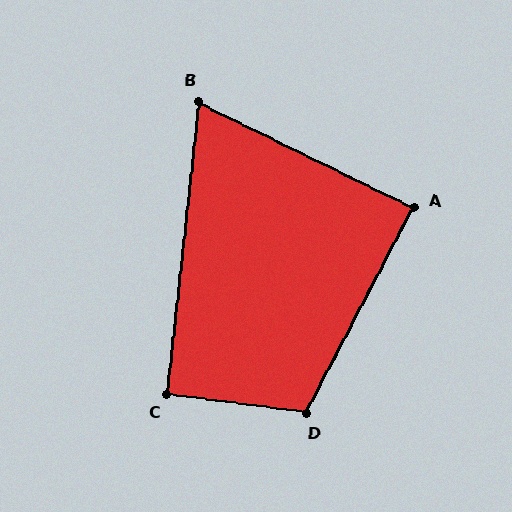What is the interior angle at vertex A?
Approximately 89 degrees (approximately right).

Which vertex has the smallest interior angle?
B, at approximately 70 degrees.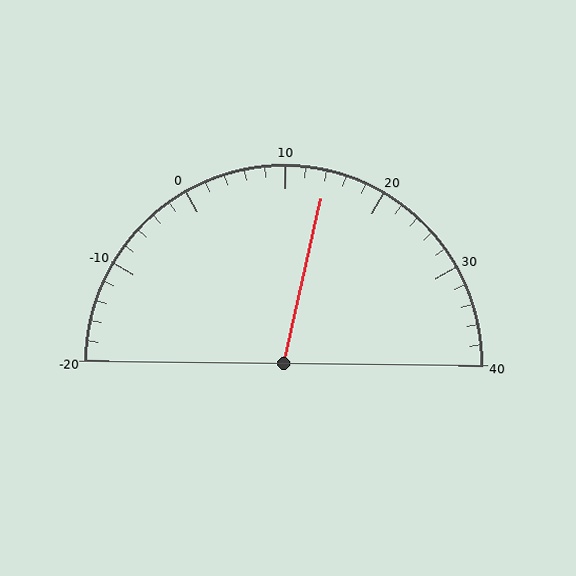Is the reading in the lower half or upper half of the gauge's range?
The reading is in the upper half of the range (-20 to 40).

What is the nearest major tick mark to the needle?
The nearest major tick mark is 10.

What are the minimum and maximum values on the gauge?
The gauge ranges from -20 to 40.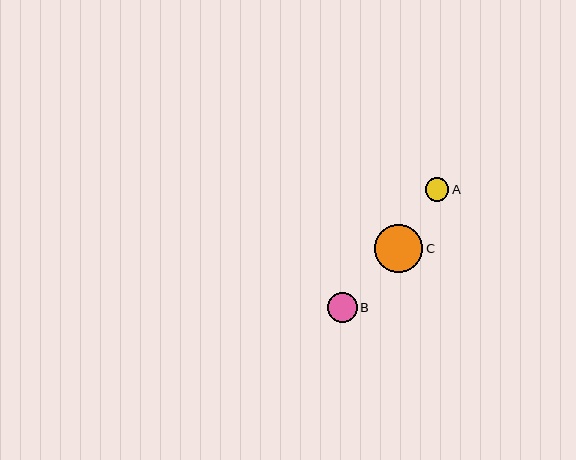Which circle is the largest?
Circle C is the largest with a size of approximately 48 pixels.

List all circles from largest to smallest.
From largest to smallest: C, B, A.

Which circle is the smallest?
Circle A is the smallest with a size of approximately 24 pixels.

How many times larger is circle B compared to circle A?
Circle B is approximately 1.3 times the size of circle A.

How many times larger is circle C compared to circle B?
Circle C is approximately 1.6 times the size of circle B.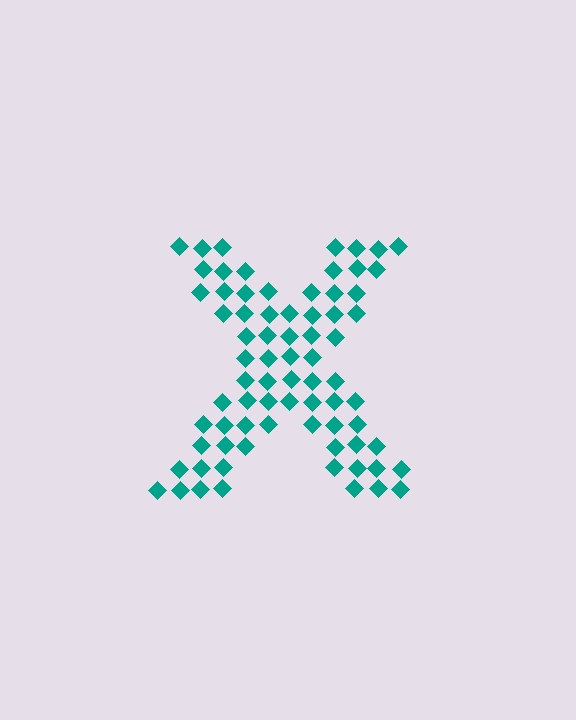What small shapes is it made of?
It is made of small diamonds.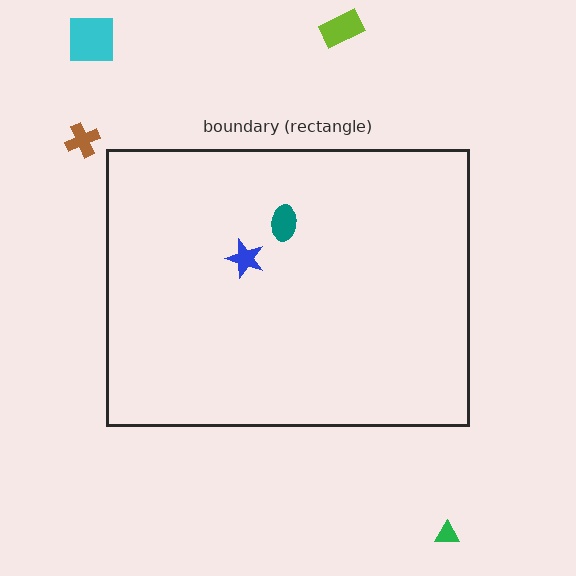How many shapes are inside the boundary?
2 inside, 4 outside.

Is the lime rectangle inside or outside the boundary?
Outside.